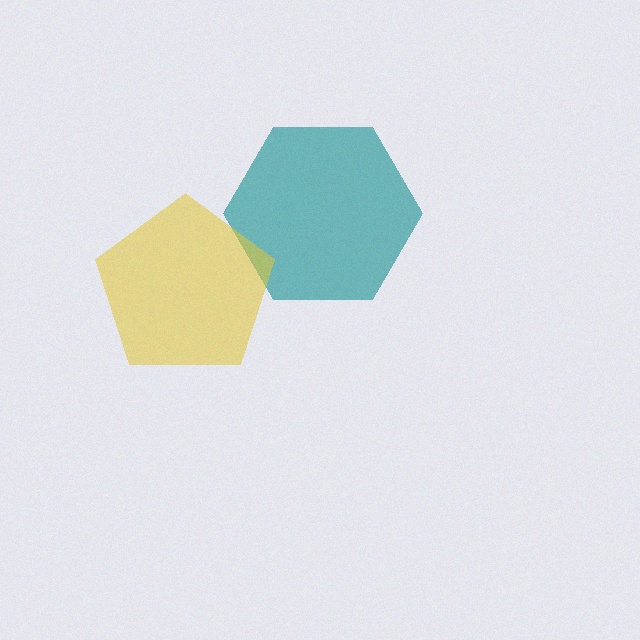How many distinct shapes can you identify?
There are 2 distinct shapes: a teal hexagon, a yellow pentagon.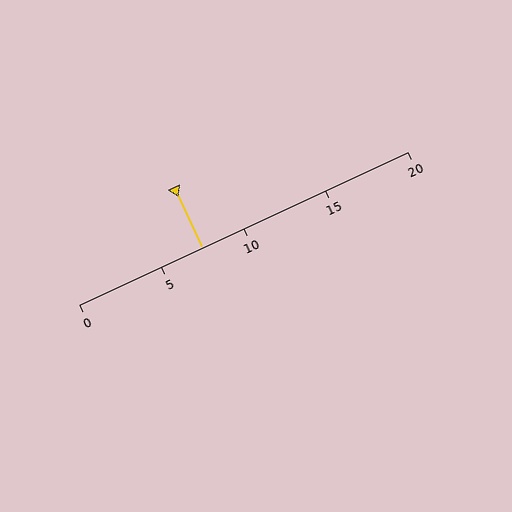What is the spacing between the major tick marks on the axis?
The major ticks are spaced 5 apart.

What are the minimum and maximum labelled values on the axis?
The axis runs from 0 to 20.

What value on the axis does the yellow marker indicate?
The marker indicates approximately 7.5.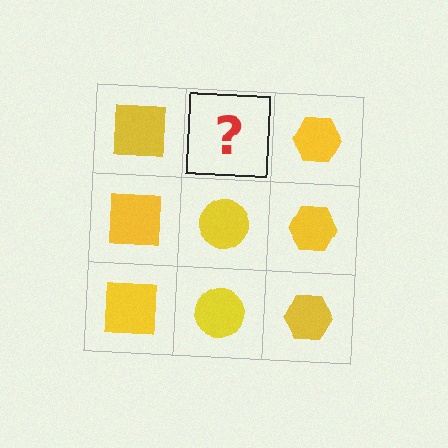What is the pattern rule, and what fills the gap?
The rule is that each column has a consistent shape. The gap should be filled with a yellow circle.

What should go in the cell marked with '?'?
The missing cell should contain a yellow circle.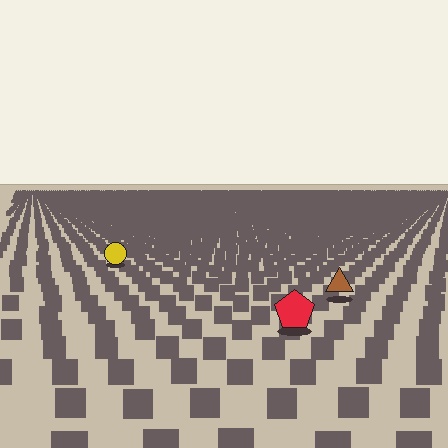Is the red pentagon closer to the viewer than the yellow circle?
Yes. The red pentagon is closer — you can tell from the texture gradient: the ground texture is coarser near it.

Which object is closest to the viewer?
The red pentagon is closest. The texture marks near it are larger and more spread out.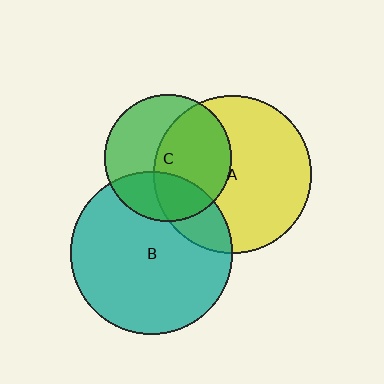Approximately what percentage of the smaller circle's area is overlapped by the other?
Approximately 30%.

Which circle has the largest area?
Circle B (teal).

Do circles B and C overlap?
Yes.